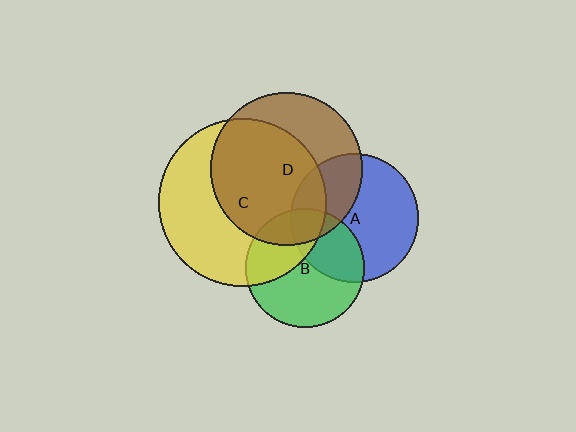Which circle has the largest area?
Circle C (yellow).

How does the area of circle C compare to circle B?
Approximately 2.0 times.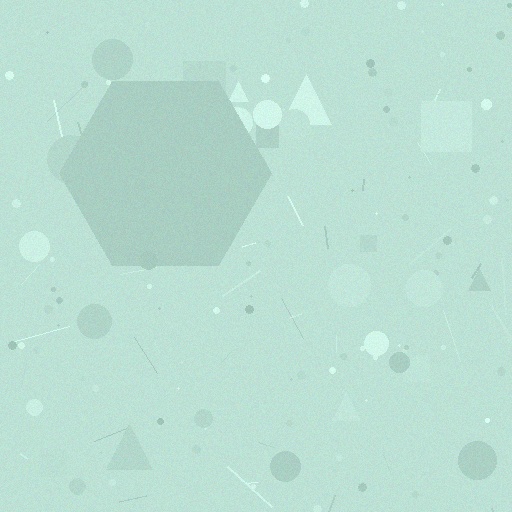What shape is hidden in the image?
A hexagon is hidden in the image.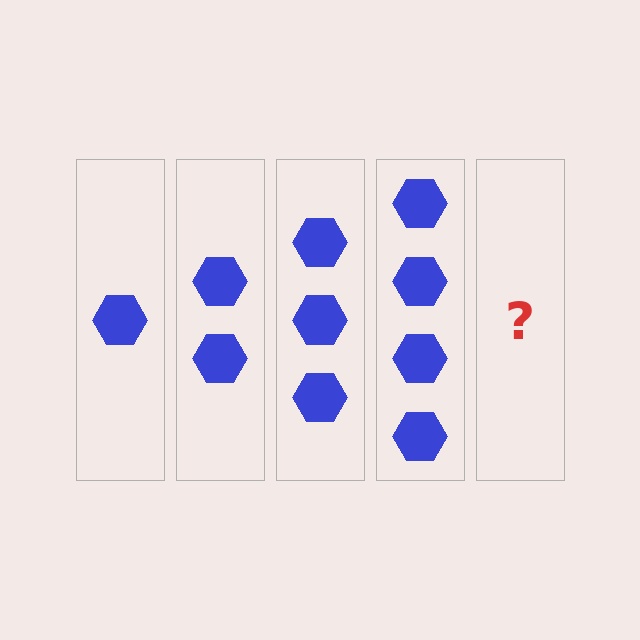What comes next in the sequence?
The next element should be 5 hexagons.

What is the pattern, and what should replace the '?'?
The pattern is that each step adds one more hexagon. The '?' should be 5 hexagons.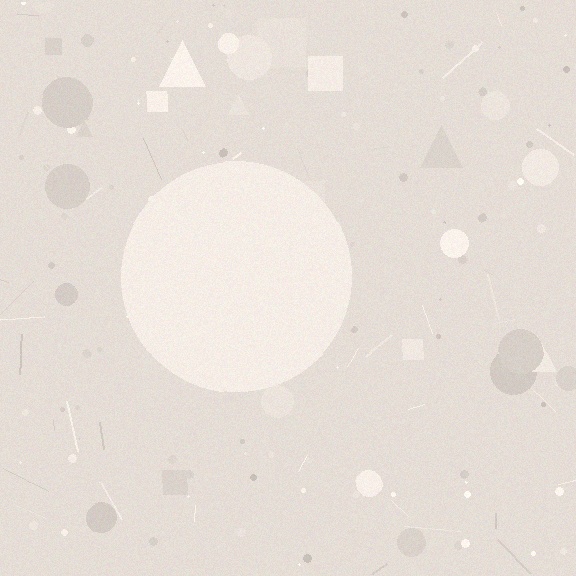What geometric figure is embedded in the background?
A circle is embedded in the background.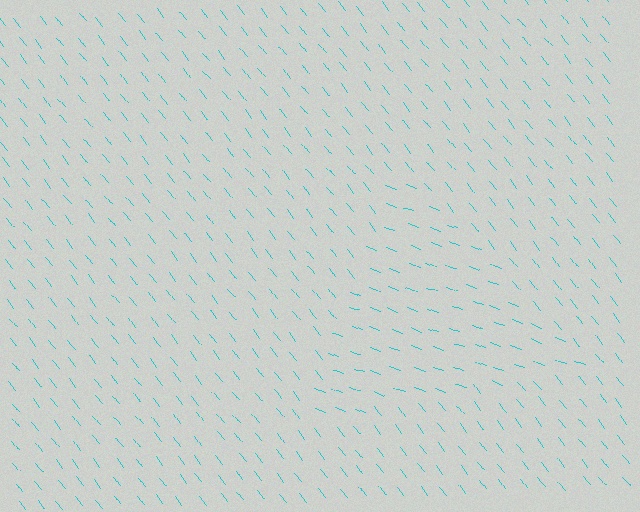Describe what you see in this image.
The image is filled with small cyan line segments. A triangle region in the image has lines oriented differently from the surrounding lines, creating a visible texture boundary.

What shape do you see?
I see a triangle.